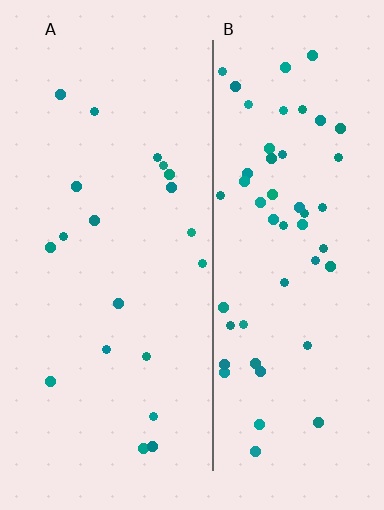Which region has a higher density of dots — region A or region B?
B (the right).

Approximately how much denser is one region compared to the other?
Approximately 2.7× — region B over region A.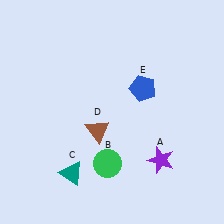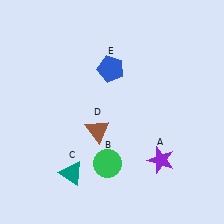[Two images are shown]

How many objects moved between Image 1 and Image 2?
1 object moved between the two images.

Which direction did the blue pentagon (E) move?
The blue pentagon (E) moved left.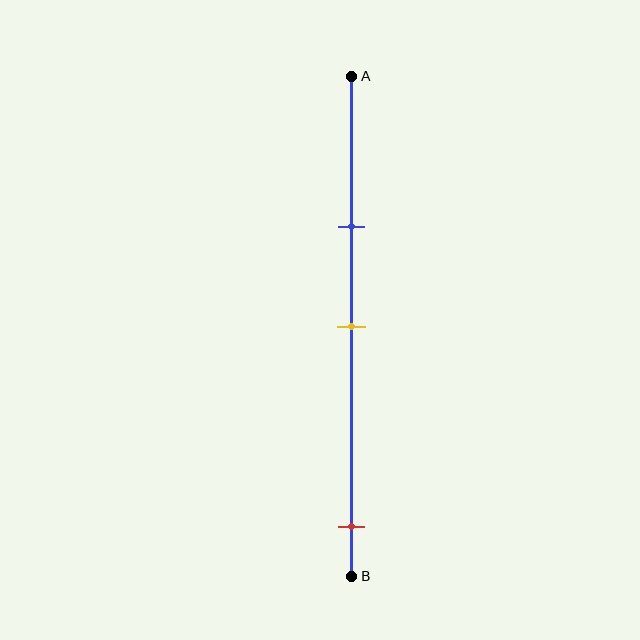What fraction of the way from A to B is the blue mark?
The blue mark is approximately 30% (0.3) of the way from A to B.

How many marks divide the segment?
There are 3 marks dividing the segment.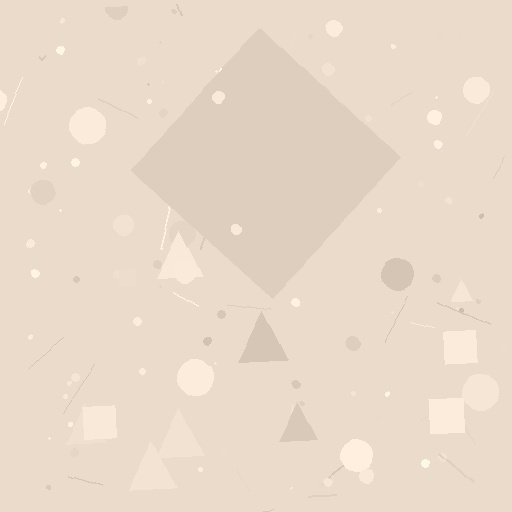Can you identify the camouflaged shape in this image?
The camouflaged shape is a diamond.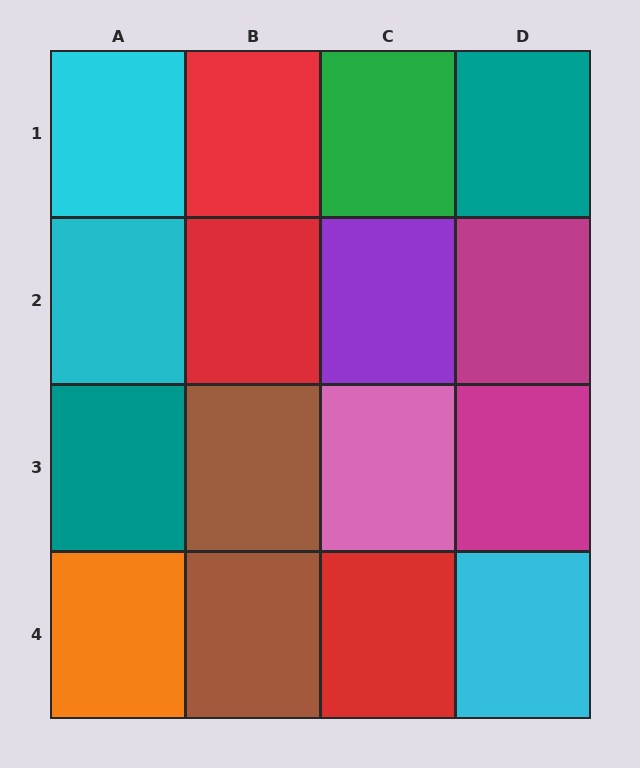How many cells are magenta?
2 cells are magenta.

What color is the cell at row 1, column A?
Cyan.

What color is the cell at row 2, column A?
Cyan.